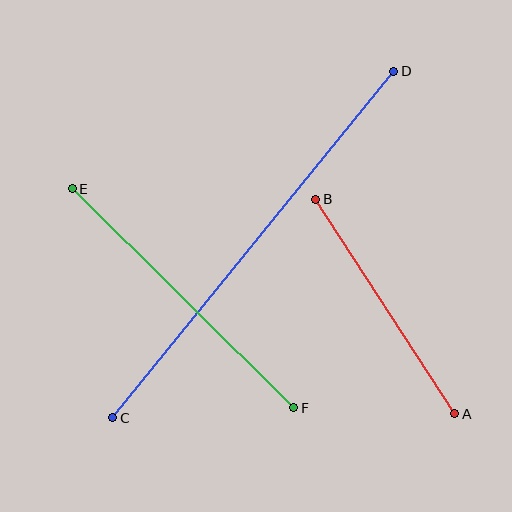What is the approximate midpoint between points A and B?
The midpoint is at approximately (385, 307) pixels.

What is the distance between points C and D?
The distance is approximately 446 pixels.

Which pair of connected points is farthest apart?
Points C and D are farthest apart.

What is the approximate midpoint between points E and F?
The midpoint is at approximately (183, 298) pixels.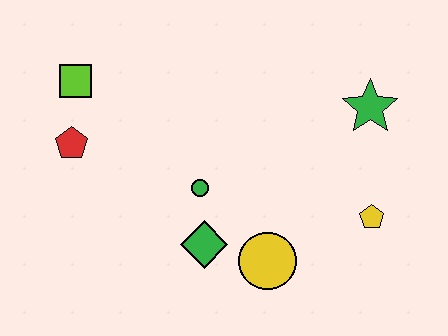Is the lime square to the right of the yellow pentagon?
No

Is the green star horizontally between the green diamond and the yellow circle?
No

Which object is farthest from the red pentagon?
The yellow pentagon is farthest from the red pentagon.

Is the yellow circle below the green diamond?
Yes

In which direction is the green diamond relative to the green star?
The green diamond is to the left of the green star.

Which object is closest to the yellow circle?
The green diamond is closest to the yellow circle.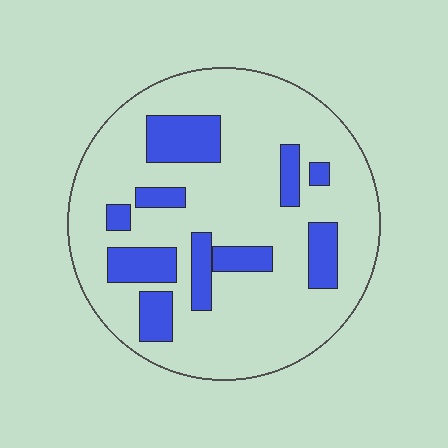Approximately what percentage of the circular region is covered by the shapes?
Approximately 20%.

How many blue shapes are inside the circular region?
10.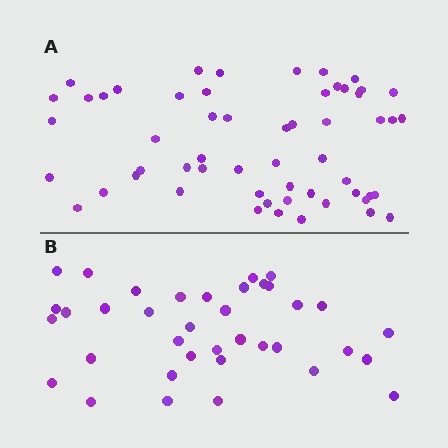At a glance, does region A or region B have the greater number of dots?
Region A (the top region) has more dots.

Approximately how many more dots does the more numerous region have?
Region A has approximately 20 more dots than region B.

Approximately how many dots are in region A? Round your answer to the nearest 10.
About 60 dots. (The exact count is 56, which rounds to 60.)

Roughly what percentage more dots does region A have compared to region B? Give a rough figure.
About 50% more.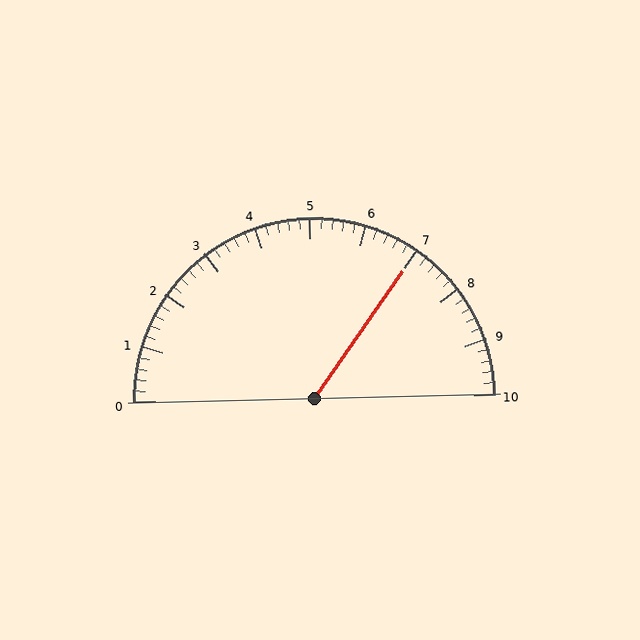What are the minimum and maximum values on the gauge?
The gauge ranges from 0 to 10.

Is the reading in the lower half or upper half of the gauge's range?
The reading is in the upper half of the range (0 to 10).